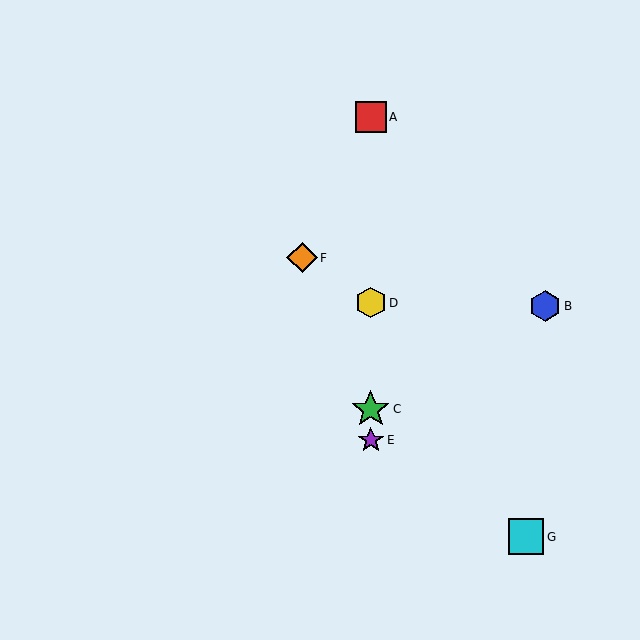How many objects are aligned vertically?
4 objects (A, C, D, E) are aligned vertically.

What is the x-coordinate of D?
Object D is at x≈371.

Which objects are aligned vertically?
Objects A, C, D, E are aligned vertically.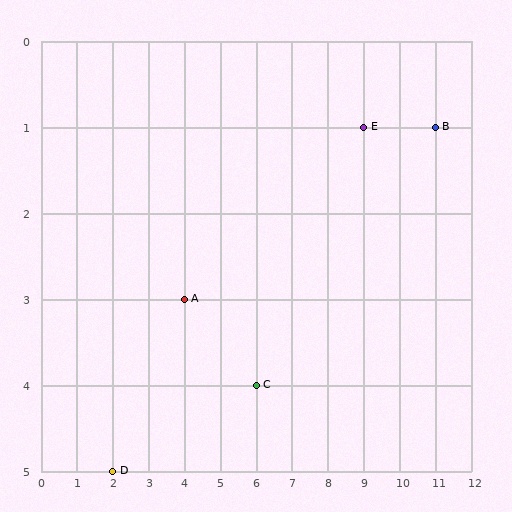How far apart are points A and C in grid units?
Points A and C are 2 columns and 1 row apart (about 2.2 grid units diagonally).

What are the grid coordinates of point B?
Point B is at grid coordinates (11, 1).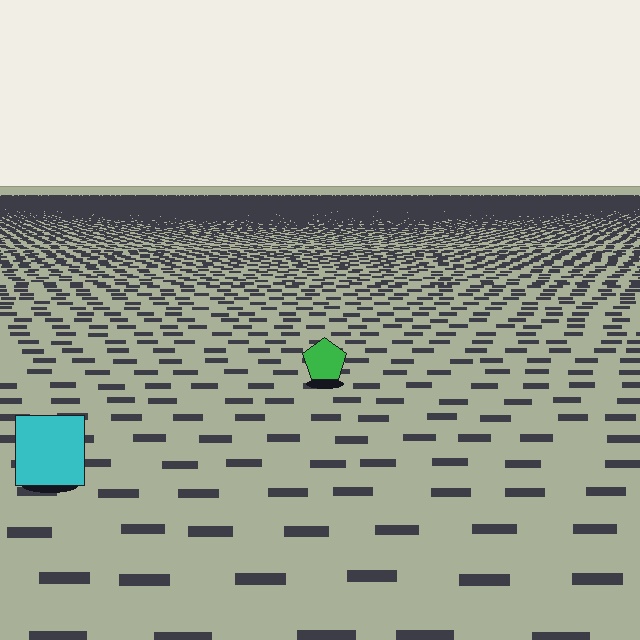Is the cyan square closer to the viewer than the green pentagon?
Yes. The cyan square is closer — you can tell from the texture gradient: the ground texture is coarser near it.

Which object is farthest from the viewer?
The green pentagon is farthest from the viewer. It appears smaller and the ground texture around it is denser.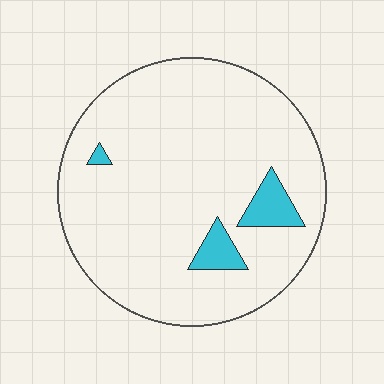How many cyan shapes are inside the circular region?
3.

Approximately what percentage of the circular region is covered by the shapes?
Approximately 5%.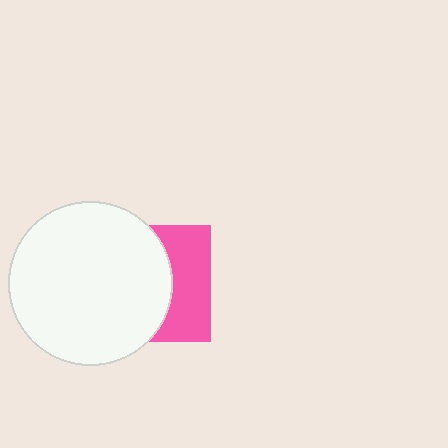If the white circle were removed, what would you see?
You would see the complete pink square.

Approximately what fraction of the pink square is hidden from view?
Roughly 61% of the pink square is hidden behind the white circle.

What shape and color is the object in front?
The object in front is a white circle.